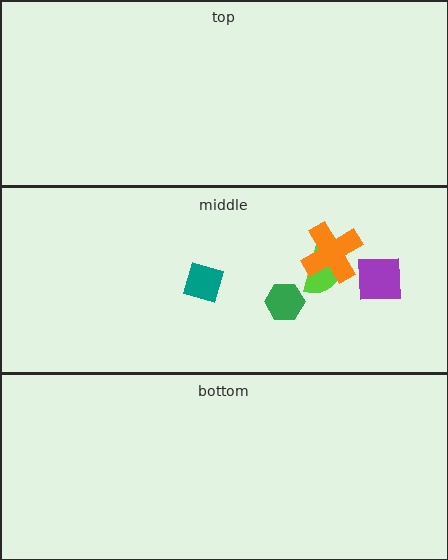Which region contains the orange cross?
The middle region.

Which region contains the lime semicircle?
The middle region.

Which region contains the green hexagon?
The middle region.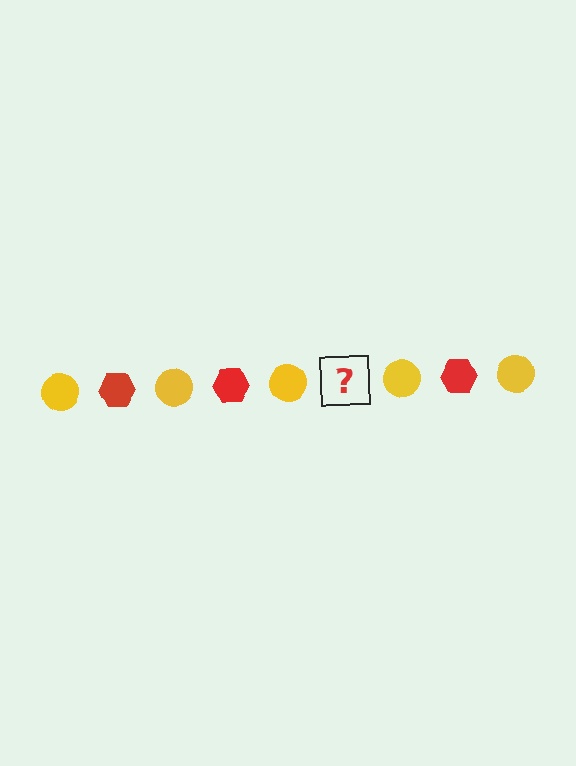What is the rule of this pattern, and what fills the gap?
The rule is that the pattern alternates between yellow circle and red hexagon. The gap should be filled with a red hexagon.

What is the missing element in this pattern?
The missing element is a red hexagon.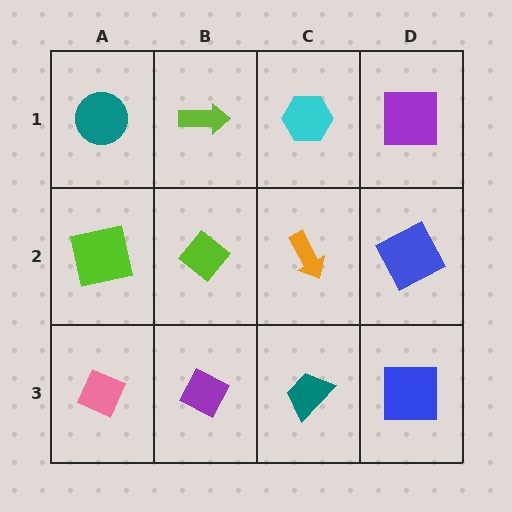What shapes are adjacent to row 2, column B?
A lime arrow (row 1, column B), a purple diamond (row 3, column B), a lime square (row 2, column A), an orange arrow (row 2, column C).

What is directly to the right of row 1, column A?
A lime arrow.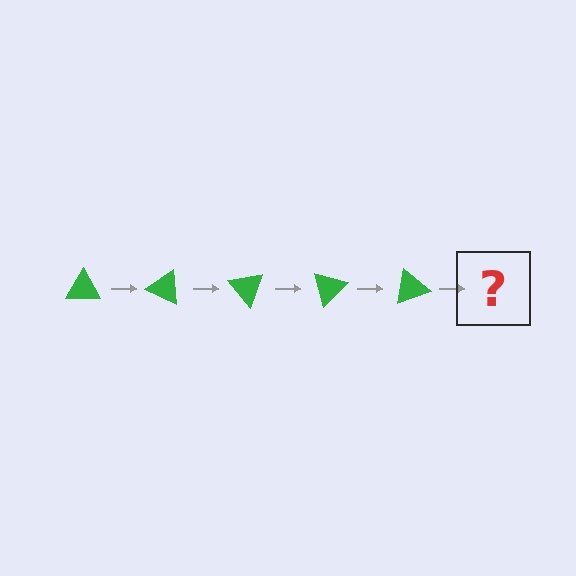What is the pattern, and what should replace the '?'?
The pattern is that the triangle rotates 25 degrees each step. The '?' should be a green triangle rotated 125 degrees.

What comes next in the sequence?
The next element should be a green triangle rotated 125 degrees.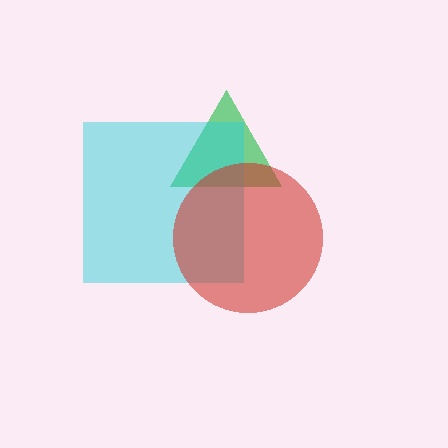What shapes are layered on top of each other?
The layered shapes are: a green triangle, a cyan square, a red circle.